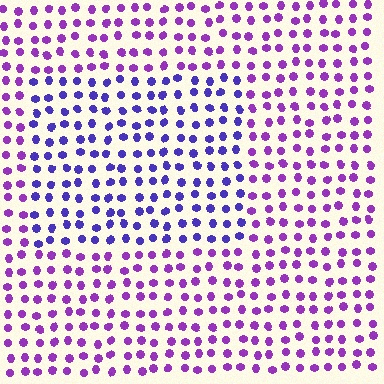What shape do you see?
I see a rectangle.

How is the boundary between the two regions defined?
The boundary is defined purely by a slight shift in hue (about 35 degrees). Spacing, size, and orientation are identical on both sides.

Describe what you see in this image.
The image is filled with small purple elements in a uniform arrangement. A rectangle-shaped region is visible where the elements are tinted to a slightly different hue, forming a subtle color boundary.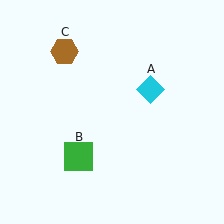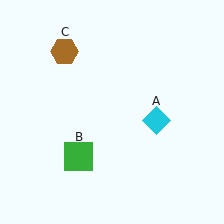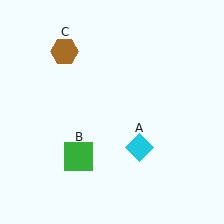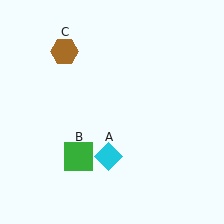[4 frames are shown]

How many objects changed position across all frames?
1 object changed position: cyan diamond (object A).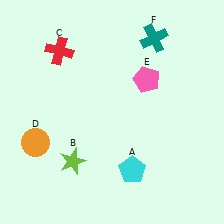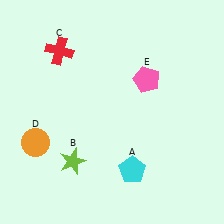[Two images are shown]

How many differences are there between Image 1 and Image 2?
There is 1 difference between the two images.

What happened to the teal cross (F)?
The teal cross (F) was removed in Image 2. It was in the top-right area of Image 1.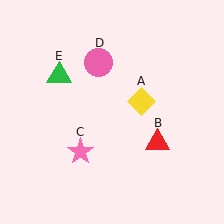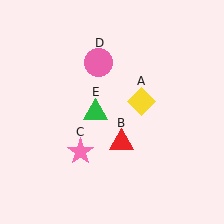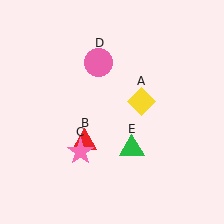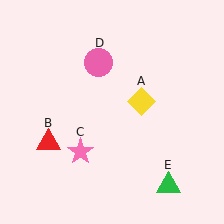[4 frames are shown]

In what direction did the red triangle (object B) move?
The red triangle (object B) moved left.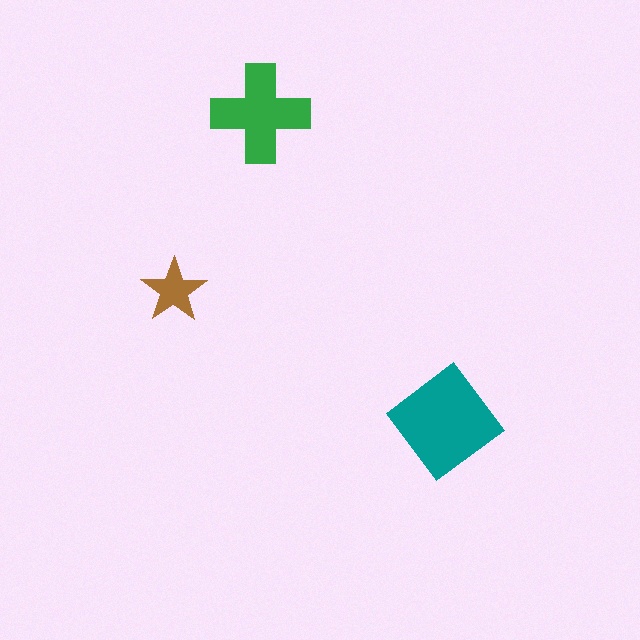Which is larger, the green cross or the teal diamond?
The teal diamond.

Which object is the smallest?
The brown star.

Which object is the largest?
The teal diamond.